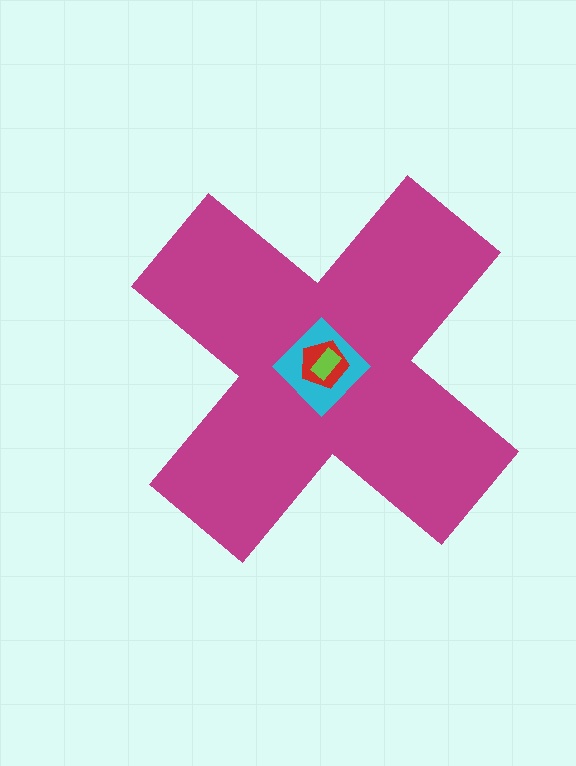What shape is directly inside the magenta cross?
The cyan diamond.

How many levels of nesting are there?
4.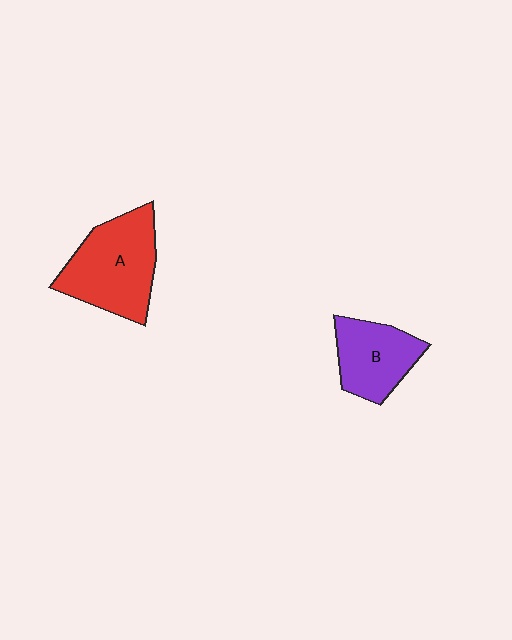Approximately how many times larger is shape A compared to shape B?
Approximately 1.5 times.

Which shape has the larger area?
Shape A (red).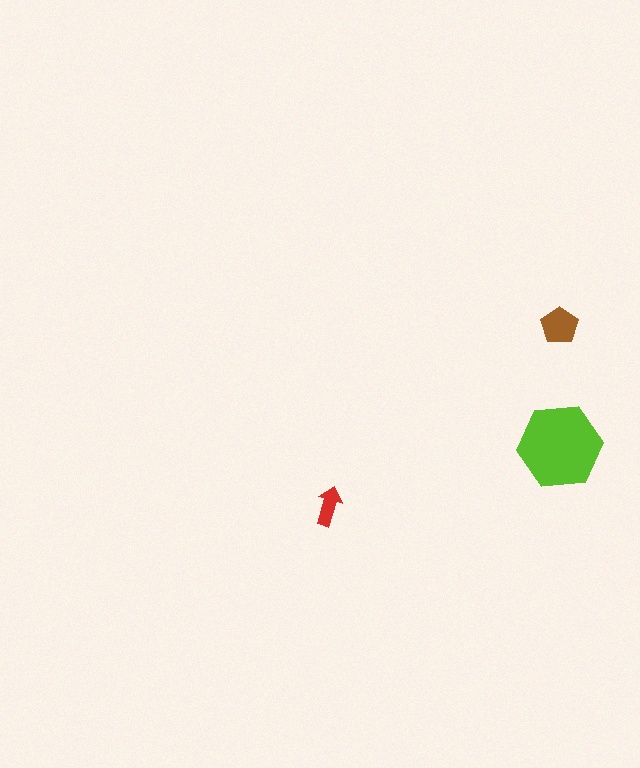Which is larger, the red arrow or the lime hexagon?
The lime hexagon.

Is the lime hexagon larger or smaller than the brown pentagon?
Larger.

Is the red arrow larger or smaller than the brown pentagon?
Smaller.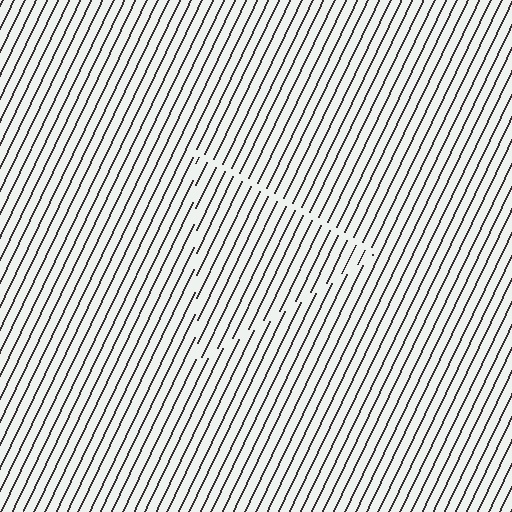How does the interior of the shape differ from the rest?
The interior of the shape contains the same grating, shifted by half a period — the contour is defined by the phase discontinuity where line-ends from the inner and outer gratings abut.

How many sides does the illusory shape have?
3 sides — the line-ends trace a triangle.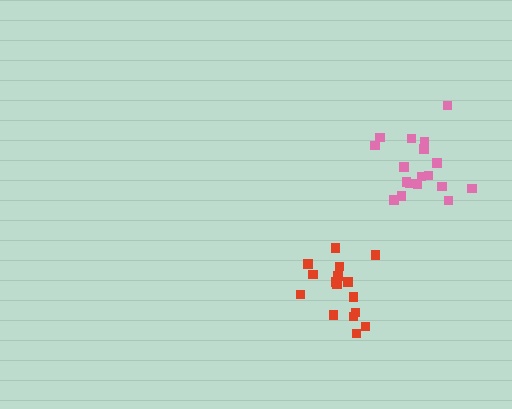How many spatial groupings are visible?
There are 2 spatial groupings.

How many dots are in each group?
Group 1: 18 dots, Group 2: 16 dots (34 total).